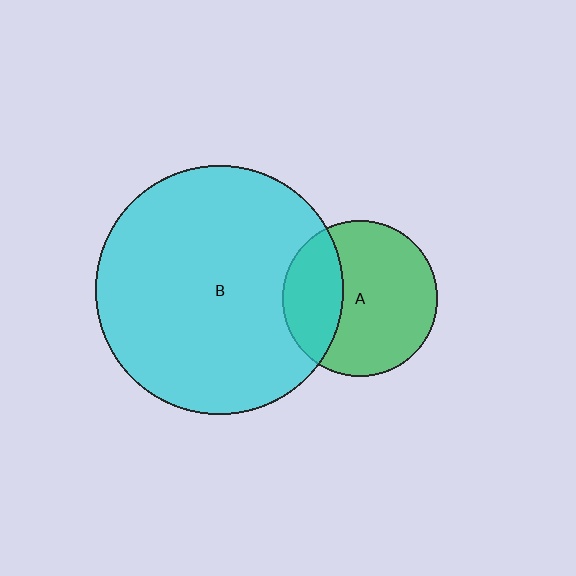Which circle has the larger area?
Circle B (cyan).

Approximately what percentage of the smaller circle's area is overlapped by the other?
Approximately 30%.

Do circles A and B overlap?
Yes.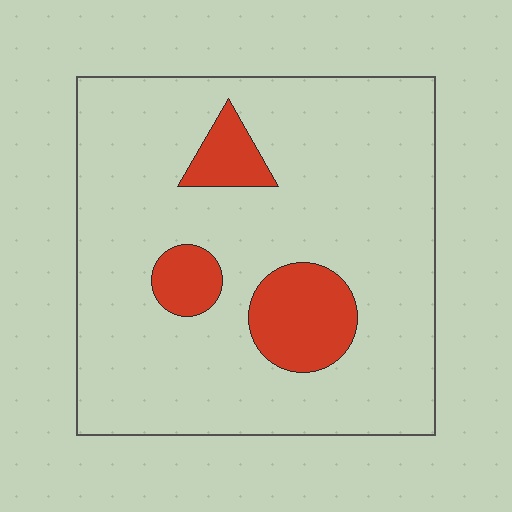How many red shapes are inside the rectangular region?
3.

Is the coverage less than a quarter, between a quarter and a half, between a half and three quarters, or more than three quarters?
Less than a quarter.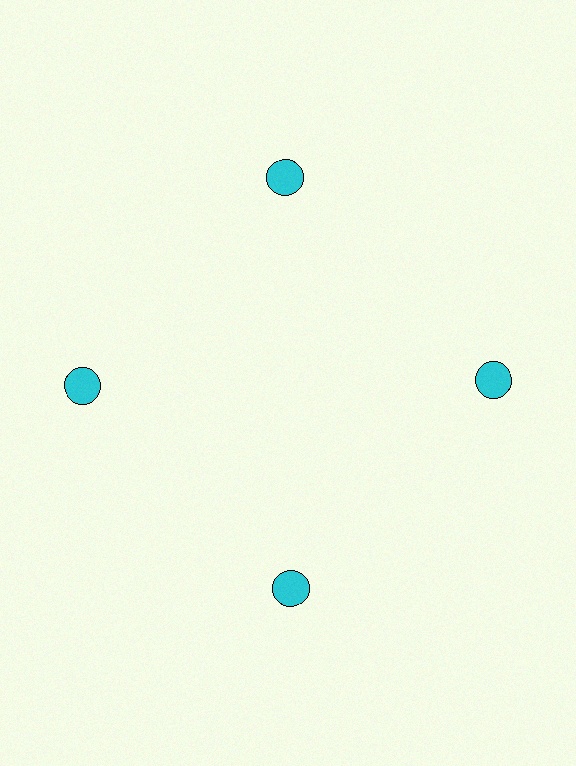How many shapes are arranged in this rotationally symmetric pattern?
There are 4 shapes, arranged in 4 groups of 1.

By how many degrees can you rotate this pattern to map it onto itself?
The pattern maps onto itself every 90 degrees of rotation.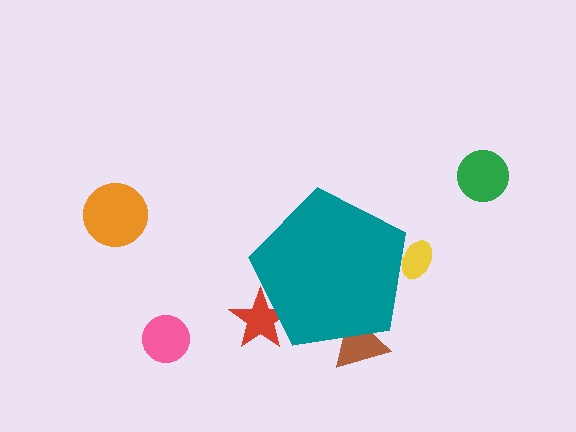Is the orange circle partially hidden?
No, the orange circle is fully visible.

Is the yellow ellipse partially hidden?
Yes, the yellow ellipse is partially hidden behind the teal pentagon.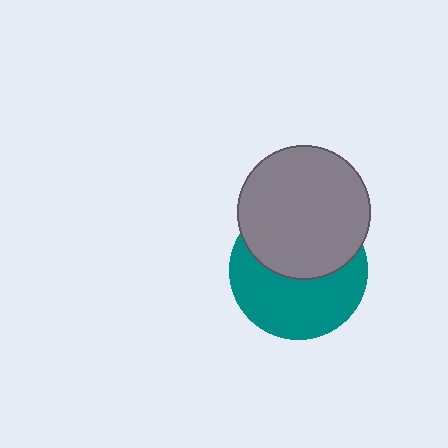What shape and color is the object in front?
The object in front is a gray circle.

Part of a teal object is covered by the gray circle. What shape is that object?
It is a circle.